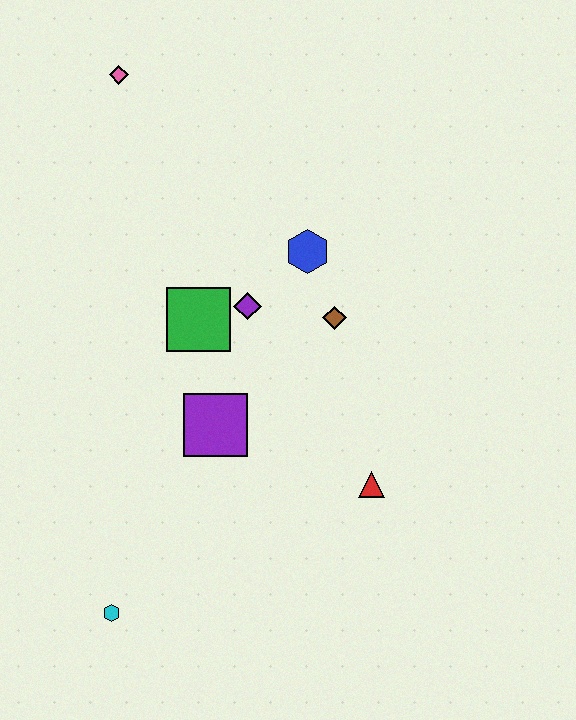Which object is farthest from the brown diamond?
The cyan hexagon is farthest from the brown diamond.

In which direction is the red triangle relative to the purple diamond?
The red triangle is below the purple diamond.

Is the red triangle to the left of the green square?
No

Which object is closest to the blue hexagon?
The brown diamond is closest to the blue hexagon.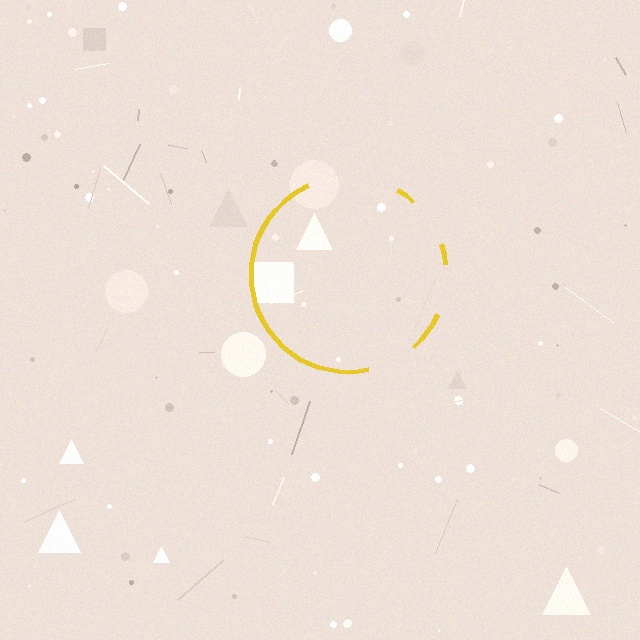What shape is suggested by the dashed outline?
The dashed outline suggests a circle.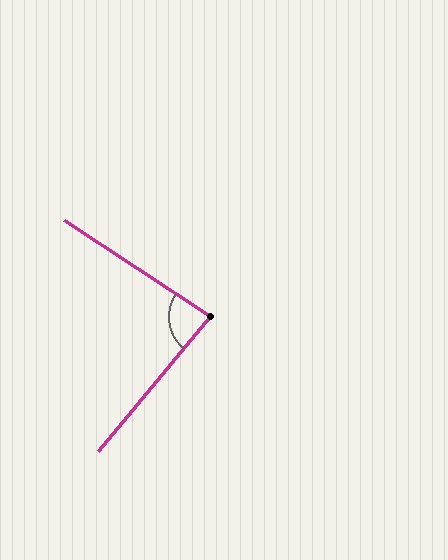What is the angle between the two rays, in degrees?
Approximately 84 degrees.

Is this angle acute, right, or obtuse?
It is acute.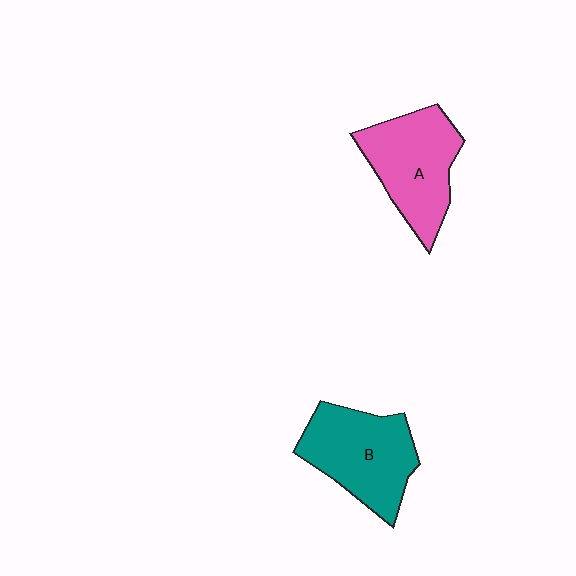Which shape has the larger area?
Shape B (teal).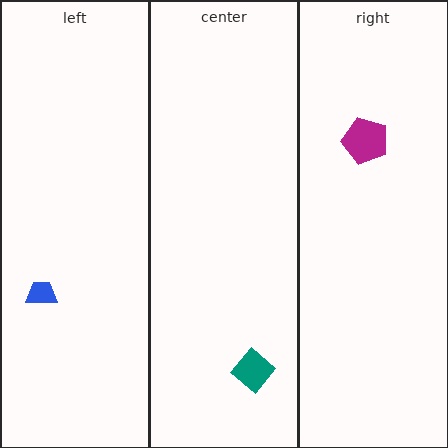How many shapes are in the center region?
1.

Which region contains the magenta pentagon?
The right region.